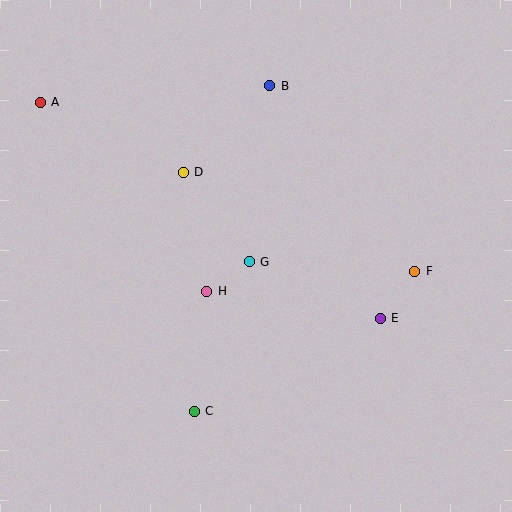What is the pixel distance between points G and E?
The distance between G and E is 143 pixels.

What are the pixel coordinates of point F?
Point F is at (415, 271).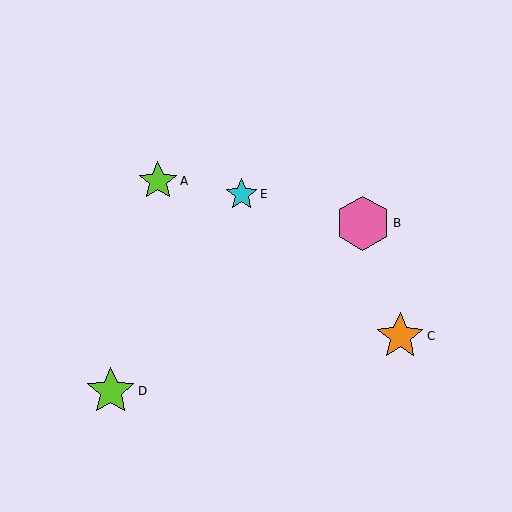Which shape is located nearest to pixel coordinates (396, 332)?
The orange star (labeled C) at (400, 336) is nearest to that location.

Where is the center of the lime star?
The center of the lime star is at (111, 391).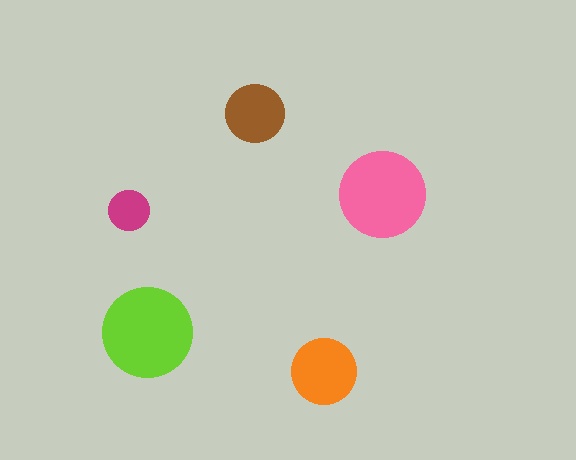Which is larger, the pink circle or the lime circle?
The lime one.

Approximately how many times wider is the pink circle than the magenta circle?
About 2 times wider.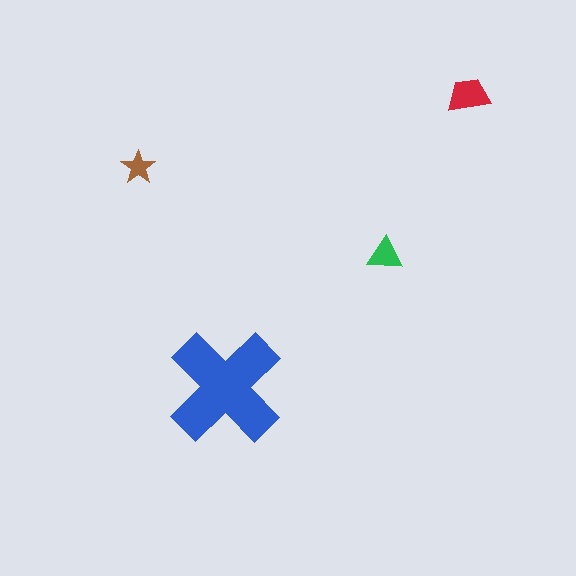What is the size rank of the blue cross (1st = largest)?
1st.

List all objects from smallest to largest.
The brown star, the green triangle, the red trapezoid, the blue cross.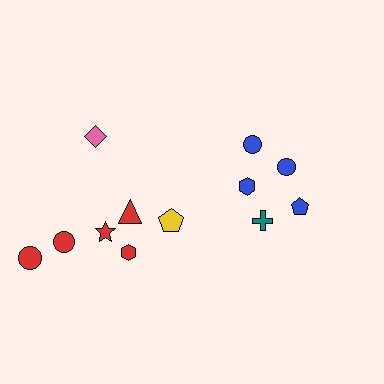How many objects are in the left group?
There are 7 objects.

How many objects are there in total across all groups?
There are 12 objects.